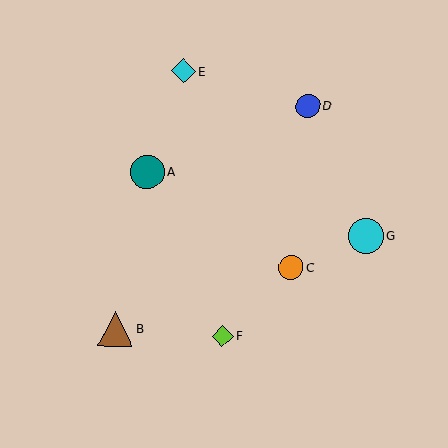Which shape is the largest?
The brown triangle (labeled B) is the largest.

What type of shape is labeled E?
Shape E is a cyan diamond.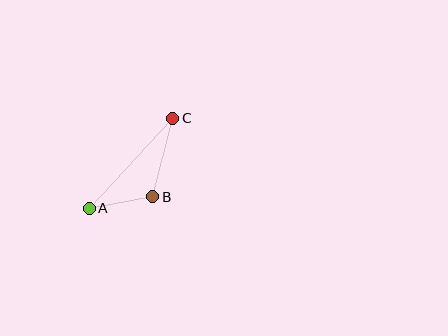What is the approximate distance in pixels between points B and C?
The distance between B and C is approximately 81 pixels.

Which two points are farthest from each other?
Points A and C are farthest from each other.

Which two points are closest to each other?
Points A and B are closest to each other.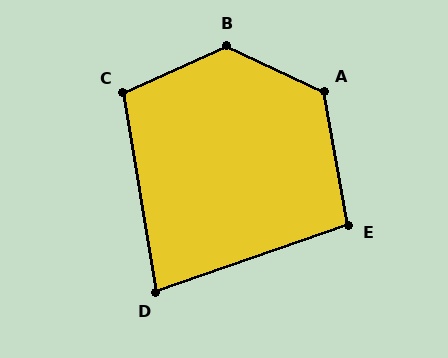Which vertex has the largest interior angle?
B, at approximately 131 degrees.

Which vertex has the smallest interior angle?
D, at approximately 80 degrees.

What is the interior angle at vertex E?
Approximately 99 degrees (obtuse).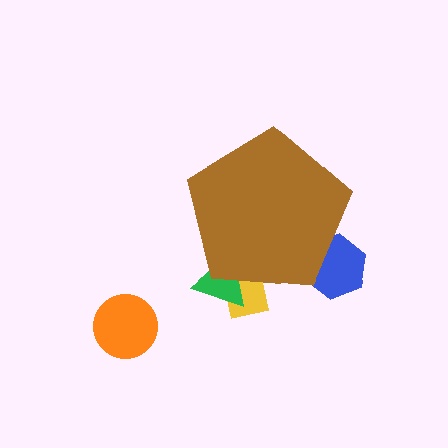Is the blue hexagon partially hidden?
Yes, the blue hexagon is partially hidden behind the brown pentagon.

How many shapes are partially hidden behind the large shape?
3 shapes are partially hidden.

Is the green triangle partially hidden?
Yes, the green triangle is partially hidden behind the brown pentagon.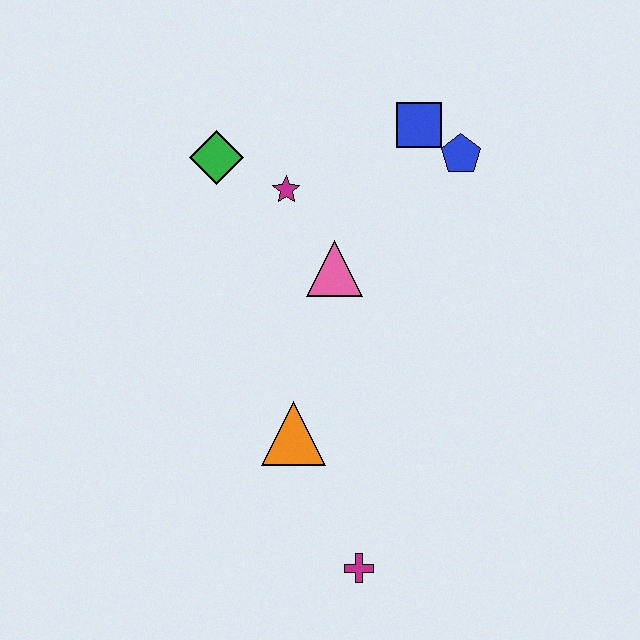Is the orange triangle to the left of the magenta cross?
Yes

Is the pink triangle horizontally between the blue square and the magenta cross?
No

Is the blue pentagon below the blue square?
Yes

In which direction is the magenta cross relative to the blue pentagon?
The magenta cross is below the blue pentagon.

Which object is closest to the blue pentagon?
The blue square is closest to the blue pentagon.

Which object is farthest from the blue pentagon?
The magenta cross is farthest from the blue pentagon.